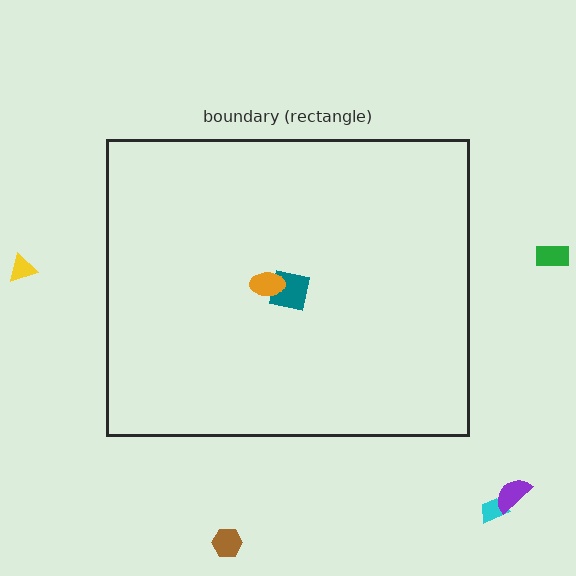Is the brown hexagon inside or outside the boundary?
Outside.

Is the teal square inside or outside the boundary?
Inside.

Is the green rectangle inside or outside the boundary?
Outside.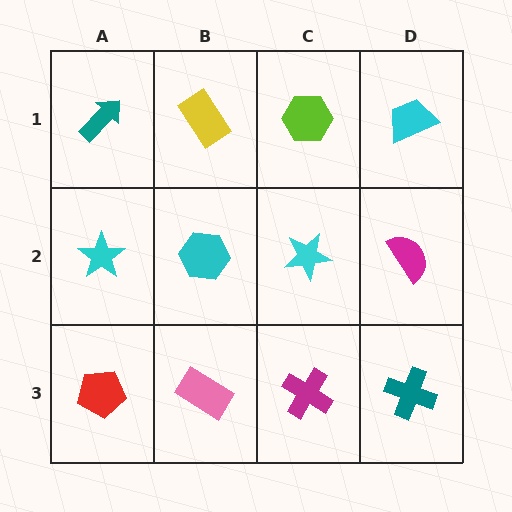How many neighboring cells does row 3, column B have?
3.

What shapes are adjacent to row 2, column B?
A yellow rectangle (row 1, column B), a pink rectangle (row 3, column B), a cyan star (row 2, column A), a cyan star (row 2, column C).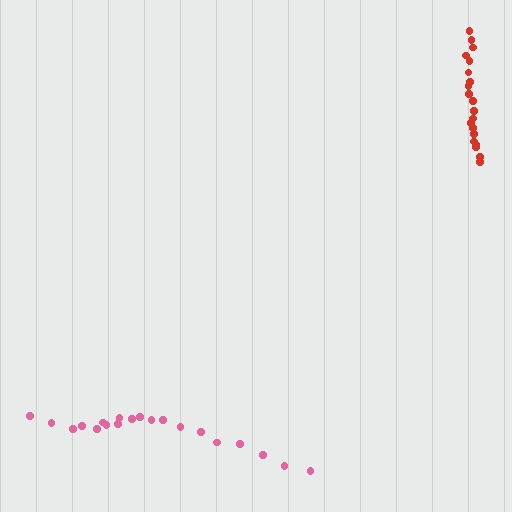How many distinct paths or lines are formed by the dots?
There are 2 distinct paths.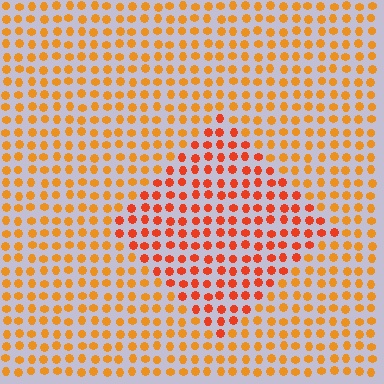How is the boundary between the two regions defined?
The boundary is defined purely by a slight shift in hue (about 25 degrees). Spacing, size, and orientation are identical on both sides.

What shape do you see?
I see a diamond.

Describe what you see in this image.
The image is filled with small orange elements in a uniform arrangement. A diamond-shaped region is visible where the elements are tinted to a slightly different hue, forming a subtle color boundary.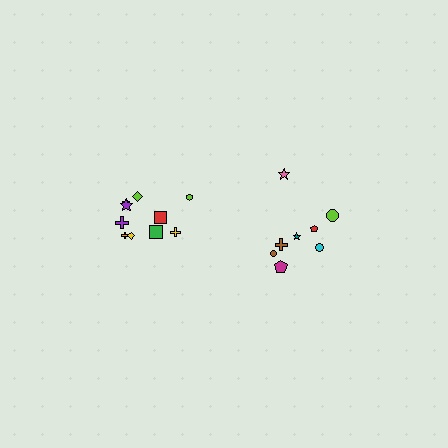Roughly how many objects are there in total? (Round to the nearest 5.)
Roughly 20 objects in total.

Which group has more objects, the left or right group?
The left group.